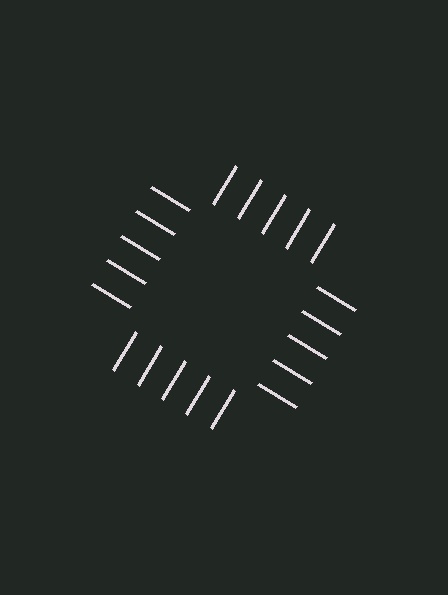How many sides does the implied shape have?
4 sides — the line-ends trace a square.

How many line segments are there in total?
20 — 5 along each of the 4 edges.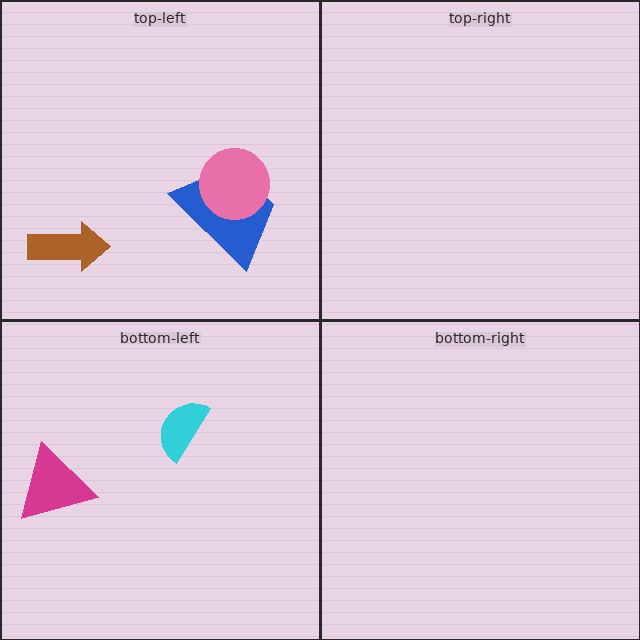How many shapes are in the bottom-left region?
2.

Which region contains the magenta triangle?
The bottom-left region.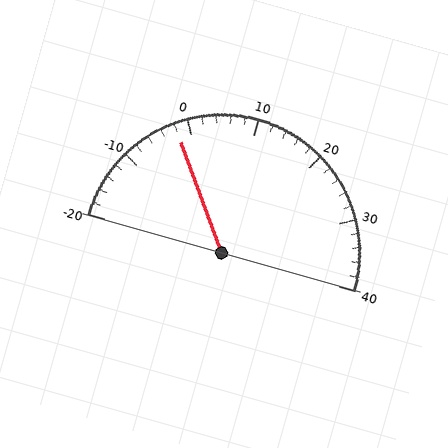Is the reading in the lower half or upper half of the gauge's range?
The reading is in the lower half of the range (-20 to 40).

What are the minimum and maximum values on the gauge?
The gauge ranges from -20 to 40.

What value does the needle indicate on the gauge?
The needle indicates approximately -2.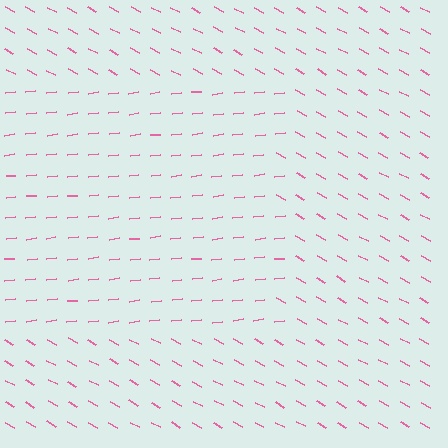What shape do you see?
I see a rectangle.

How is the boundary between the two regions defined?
The boundary is defined purely by a change in line orientation (approximately 35 degrees difference). All lines are the same color and thickness.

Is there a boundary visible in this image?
Yes, there is a texture boundary formed by a change in line orientation.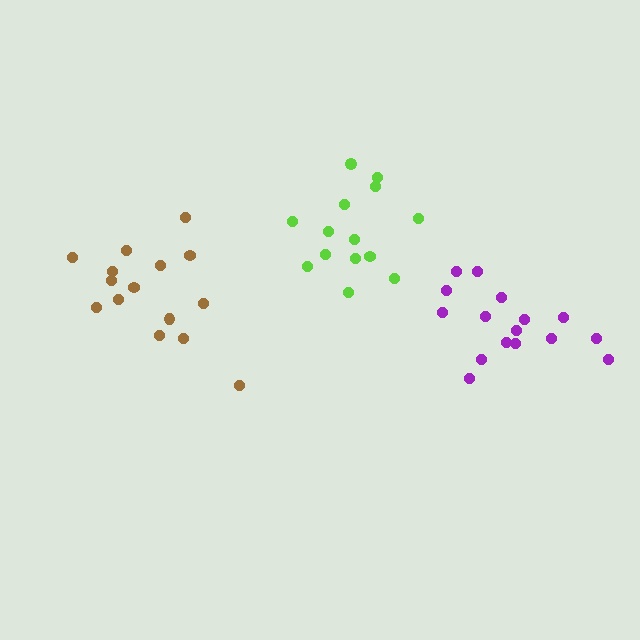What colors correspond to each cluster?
The clusters are colored: lime, purple, brown.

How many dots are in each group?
Group 1: 14 dots, Group 2: 16 dots, Group 3: 15 dots (45 total).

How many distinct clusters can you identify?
There are 3 distinct clusters.